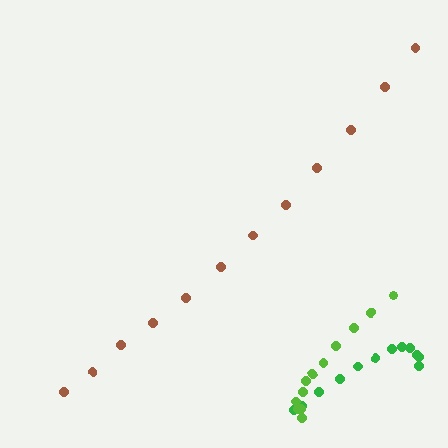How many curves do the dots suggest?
There are 3 distinct paths.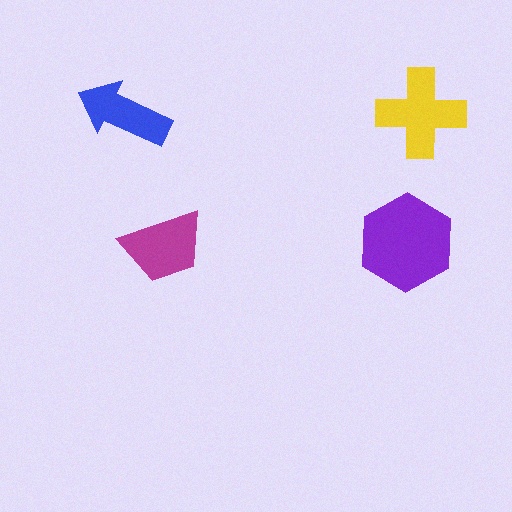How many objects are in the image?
There are 4 objects in the image.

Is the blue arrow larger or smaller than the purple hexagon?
Smaller.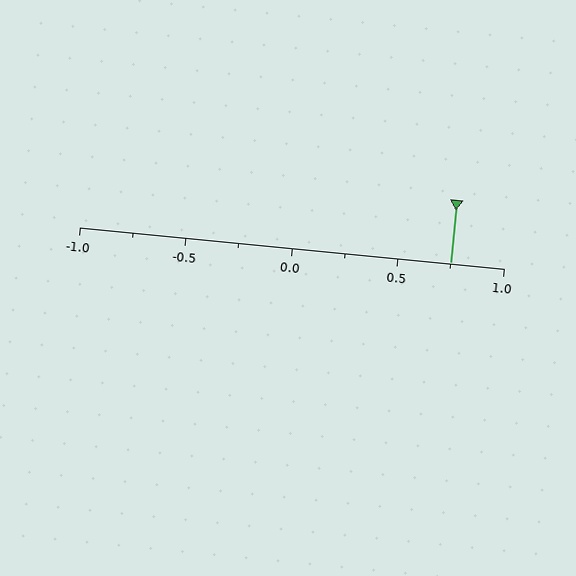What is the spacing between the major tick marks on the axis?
The major ticks are spaced 0.5 apart.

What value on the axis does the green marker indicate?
The marker indicates approximately 0.75.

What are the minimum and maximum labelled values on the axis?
The axis runs from -1.0 to 1.0.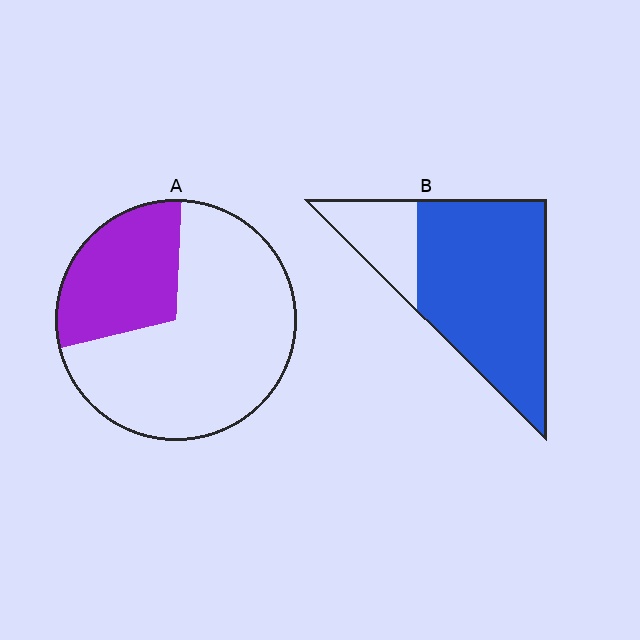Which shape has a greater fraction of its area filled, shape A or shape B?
Shape B.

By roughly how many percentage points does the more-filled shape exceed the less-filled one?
By roughly 50 percentage points (B over A).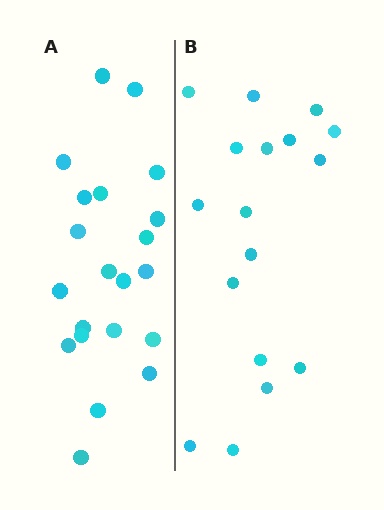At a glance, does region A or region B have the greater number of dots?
Region A (the left region) has more dots.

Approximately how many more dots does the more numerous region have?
Region A has about 4 more dots than region B.